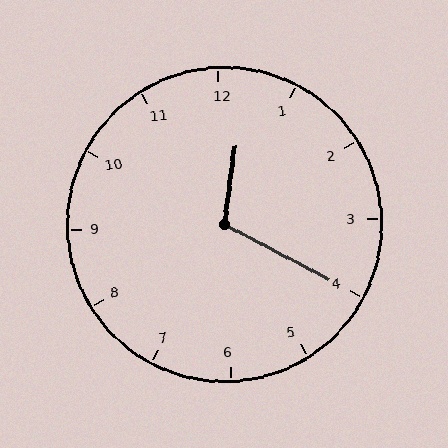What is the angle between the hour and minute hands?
Approximately 110 degrees.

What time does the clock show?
12:20.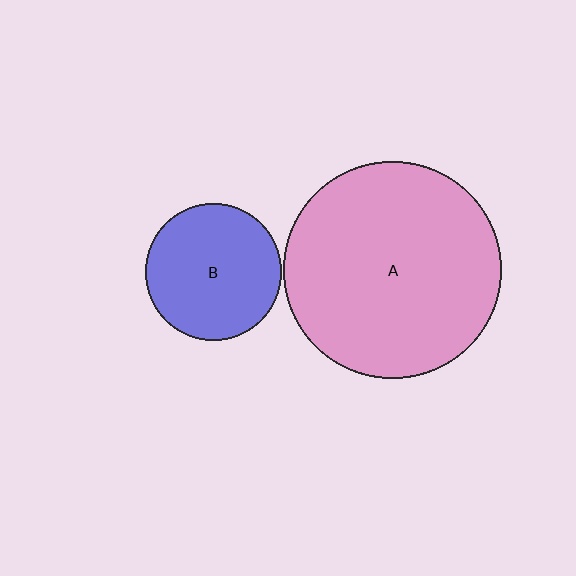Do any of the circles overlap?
No, none of the circles overlap.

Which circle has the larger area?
Circle A (pink).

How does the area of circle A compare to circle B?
Approximately 2.5 times.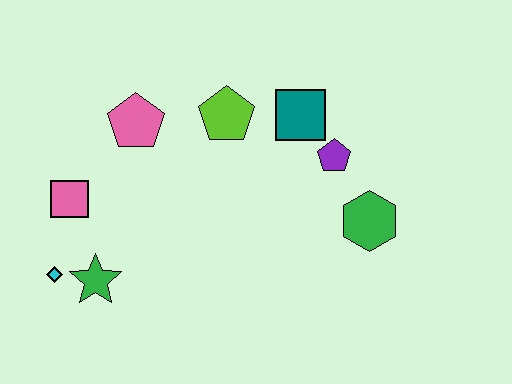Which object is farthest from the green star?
The green hexagon is farthest from the green star.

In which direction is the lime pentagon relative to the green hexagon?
The lime pentagon is to the left of the green hexagon.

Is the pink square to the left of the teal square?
Yes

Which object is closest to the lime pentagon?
The teal square is closest to the lime pentagon.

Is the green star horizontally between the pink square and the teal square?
Yes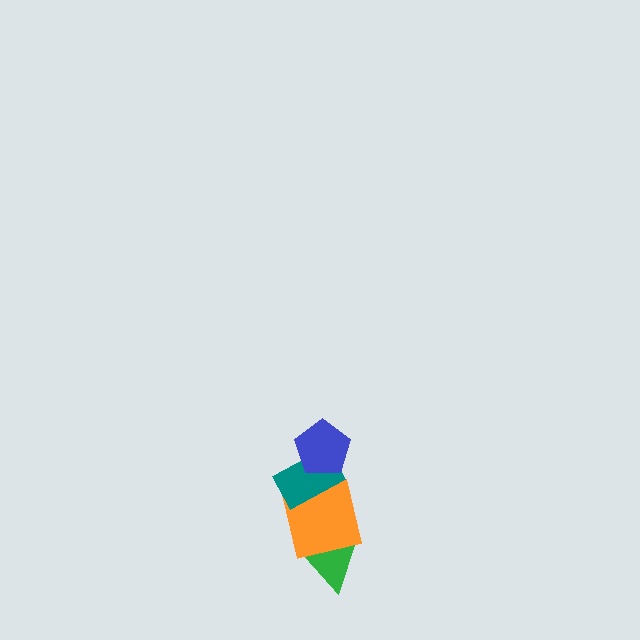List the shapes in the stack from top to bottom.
From top to bottom: the blue pentagon, the teal rectangle, the orange square, the green triangle.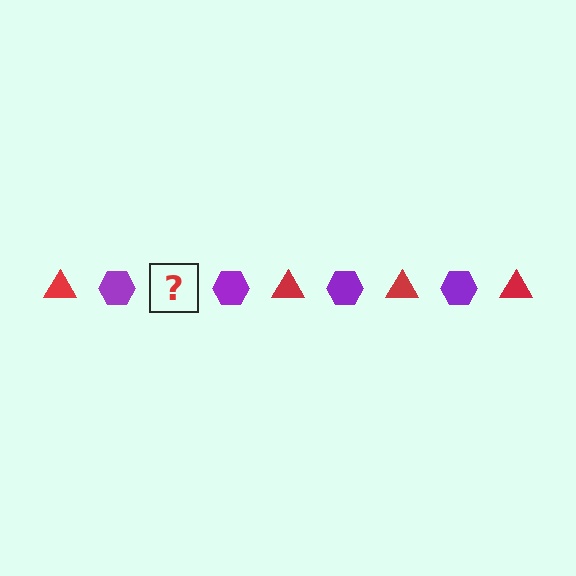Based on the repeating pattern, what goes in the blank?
The blank should be a red triangle.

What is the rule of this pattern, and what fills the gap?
The rule is that the pattern alternates between red triangle and purple hexagon. The gap should be filled with a red triangle.